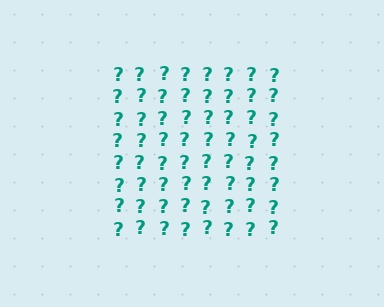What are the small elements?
The small elements are question marks.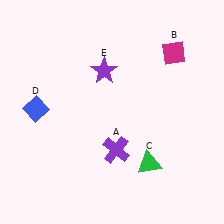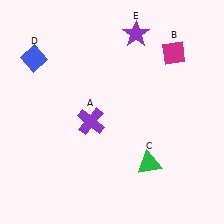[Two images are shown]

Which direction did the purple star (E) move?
The purple star (E) moved up.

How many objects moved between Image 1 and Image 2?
3 objects moved between the two images.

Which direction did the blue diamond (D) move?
The blue diamond (D) moved up.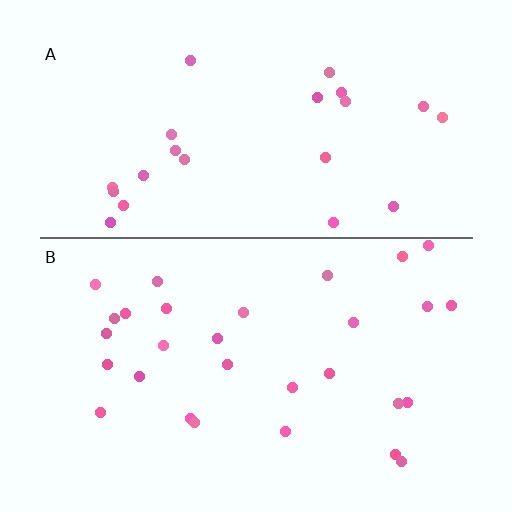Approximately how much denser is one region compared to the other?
Approximately 1.3× — region B over region A.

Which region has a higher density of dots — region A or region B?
B (the bottom).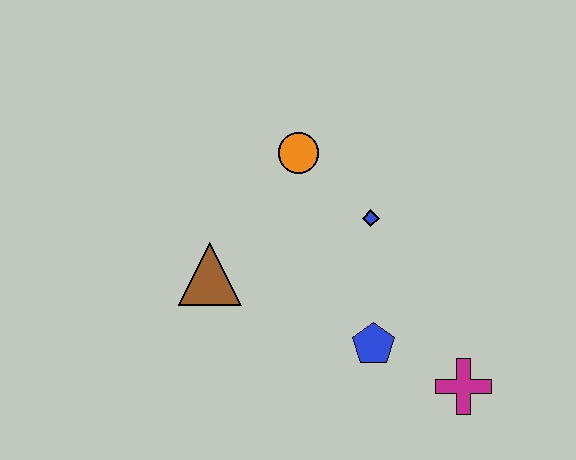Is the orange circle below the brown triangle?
No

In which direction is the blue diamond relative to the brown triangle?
The blue diamond is to the right of the brown triangle.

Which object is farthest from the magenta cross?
The orange circle is farthest from the magenta cross.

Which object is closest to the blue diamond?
The orange circle is closest to the blue diamond.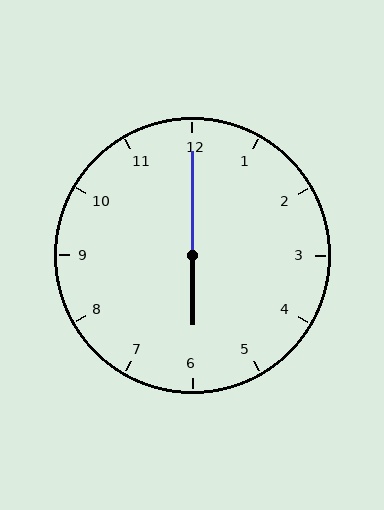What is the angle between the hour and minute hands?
Approximately 180 degrees.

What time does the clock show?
6:00.